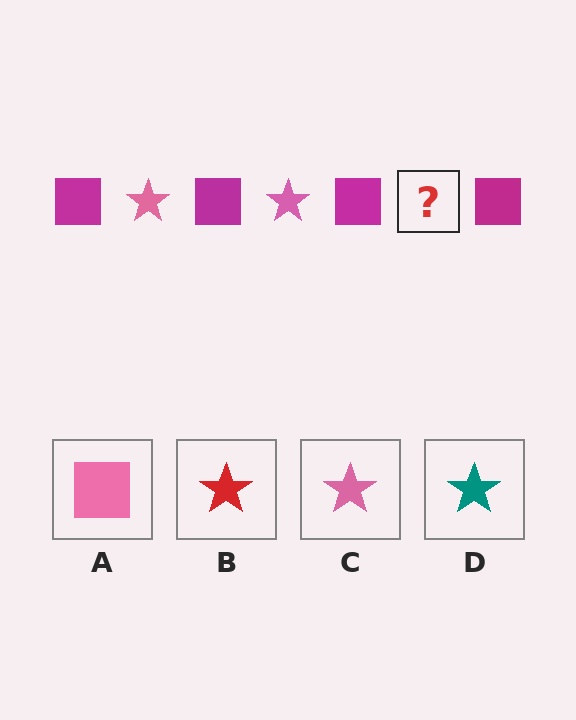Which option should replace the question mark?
Option C.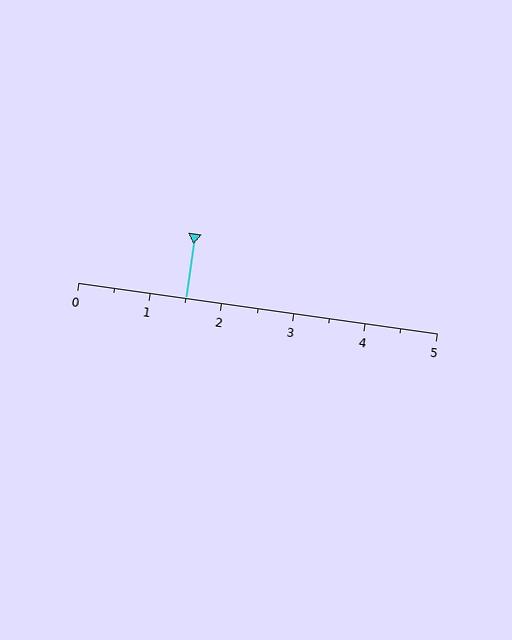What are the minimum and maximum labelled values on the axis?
The axis runs from 0 to 5.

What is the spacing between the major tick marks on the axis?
The major ticks are spaced 1 apart.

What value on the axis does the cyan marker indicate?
The marker indicates approximately 1.5.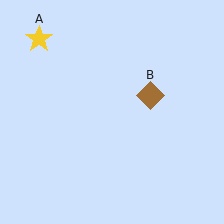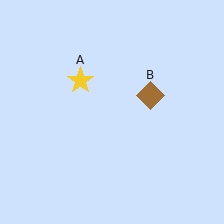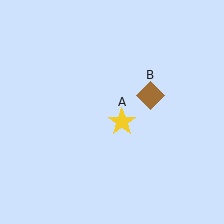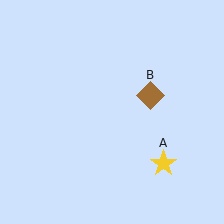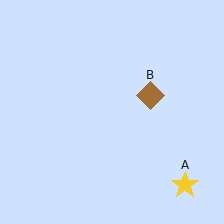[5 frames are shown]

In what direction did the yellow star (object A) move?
The yellow star (object A) moved down and to the right.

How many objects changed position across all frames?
1 object changed position: yellow star (object A).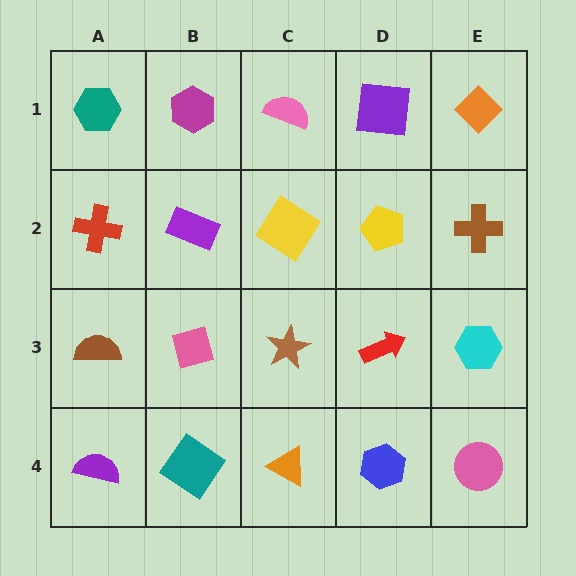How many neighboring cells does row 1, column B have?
3.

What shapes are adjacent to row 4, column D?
A red arrow (row 3, column D), an orange triangle (row 4, column C), a pink circle (row 4, column E).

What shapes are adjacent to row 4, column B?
A pink square (row 3, column B), a purple semicircle (row 4, column A), an orange triangle (row 4, column C).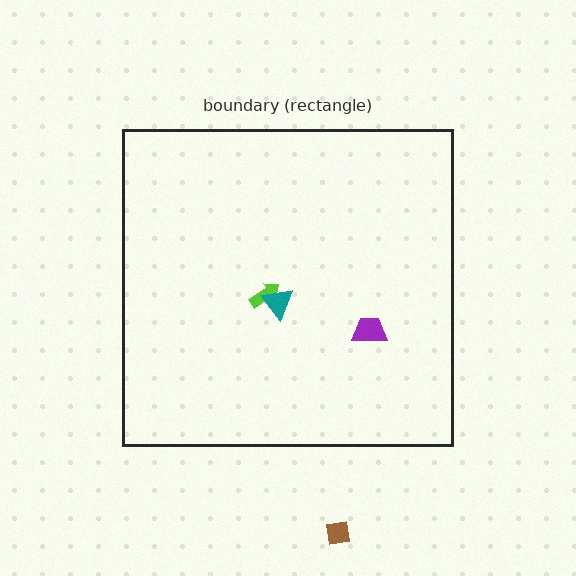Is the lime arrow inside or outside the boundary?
Inside.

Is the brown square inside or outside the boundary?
Outside.